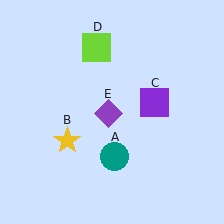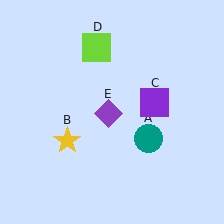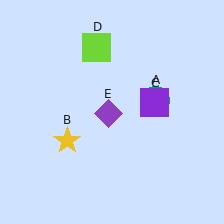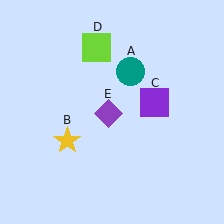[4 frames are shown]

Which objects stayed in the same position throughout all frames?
Yellow star (object B) and purple square (object C) and lime square (object D) and purple diamond (object E) remained stationary.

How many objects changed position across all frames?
1 object changed position: teal circle (object A).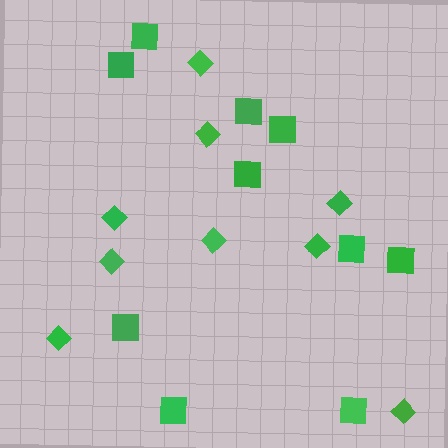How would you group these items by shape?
There are 2 groups: one group of diamonds (9) and one group of squares (10).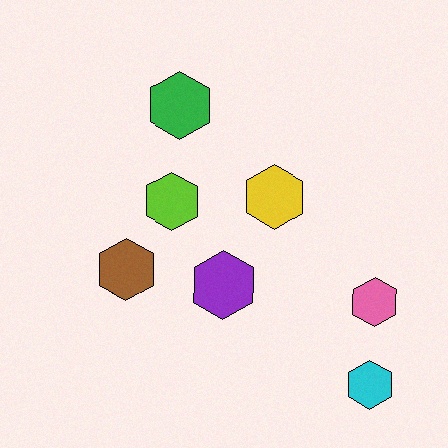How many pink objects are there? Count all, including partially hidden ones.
There is 1 pink object.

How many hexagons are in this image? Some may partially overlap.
There are 7 hexagons.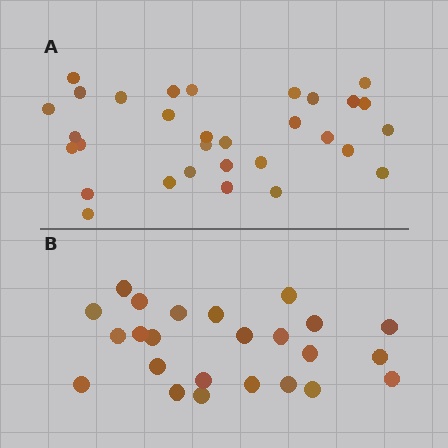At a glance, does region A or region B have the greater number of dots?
Region A (the top region) has more dots.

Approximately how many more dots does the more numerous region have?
Region A has roughly 8 or so more dots than region B.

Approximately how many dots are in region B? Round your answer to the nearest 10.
About 20 dots. (The exact count is 24, which rounds to 20.)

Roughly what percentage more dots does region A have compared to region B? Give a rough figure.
About 30% more.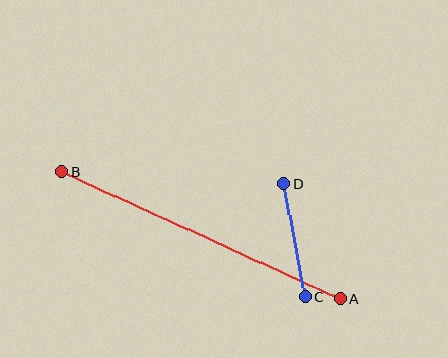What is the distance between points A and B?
The distance is approximately 306 pixels.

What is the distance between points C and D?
The distance is approximately 114 pixels.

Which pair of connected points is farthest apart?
Points A and B are farthest apart.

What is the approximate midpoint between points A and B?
The midpoint is at approximately (201, 236) pixels.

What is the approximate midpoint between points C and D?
The midpoint is at approximately (294, 240) pixels.